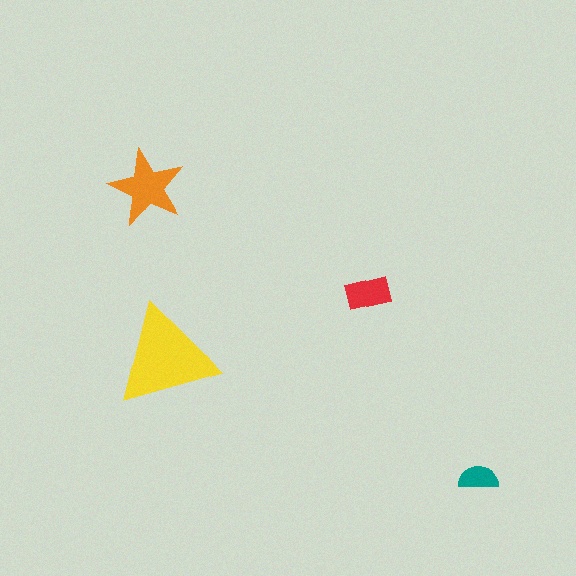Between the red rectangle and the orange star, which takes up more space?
The orange star.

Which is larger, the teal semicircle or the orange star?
The orange star.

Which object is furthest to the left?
The orange star is leftmost.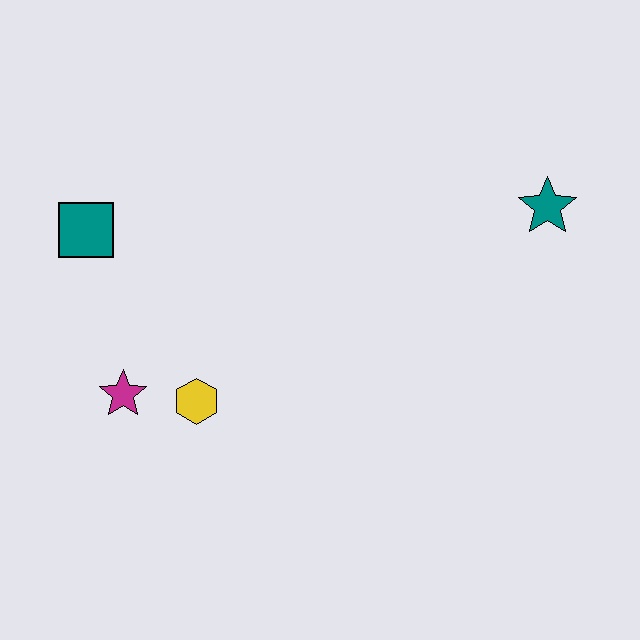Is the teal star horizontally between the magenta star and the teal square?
No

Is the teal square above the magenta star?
Yes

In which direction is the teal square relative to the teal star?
The teal square is to the left of the teal star.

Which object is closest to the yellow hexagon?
The magenta star is closest to the yellow hexagon.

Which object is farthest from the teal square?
The teal star is farthest from the teal square.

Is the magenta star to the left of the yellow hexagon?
Yes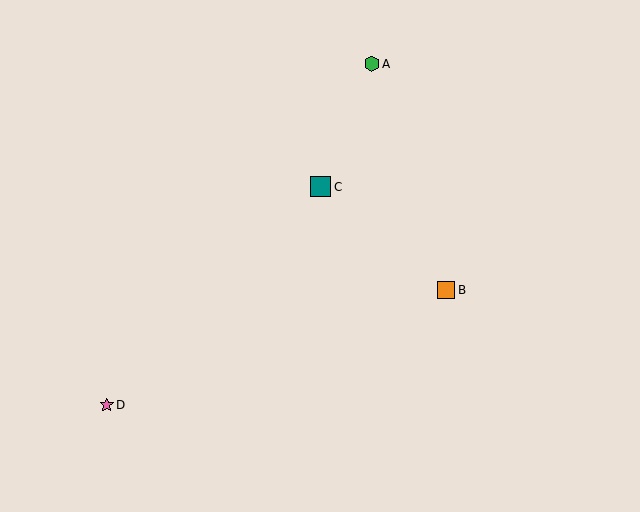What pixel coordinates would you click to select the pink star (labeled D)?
Click at (107, 405) to select the pink star D.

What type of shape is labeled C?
Shape C is a teal square.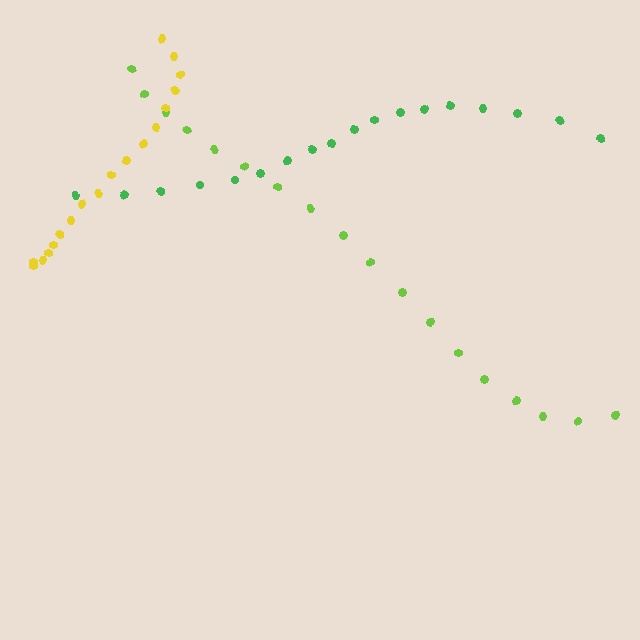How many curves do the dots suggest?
There are 3 distinct paths.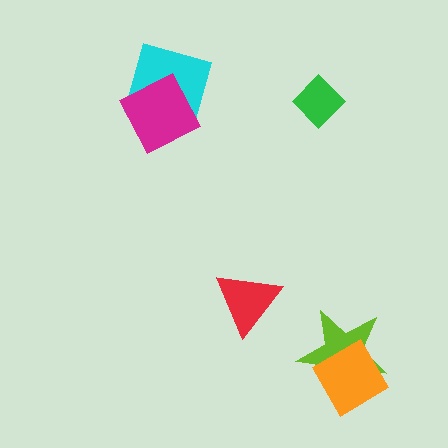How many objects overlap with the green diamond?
0 objects overlap with the green diamond.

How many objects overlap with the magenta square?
1 object overlaps with the magenta square.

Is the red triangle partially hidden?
No, no other shape covers it.